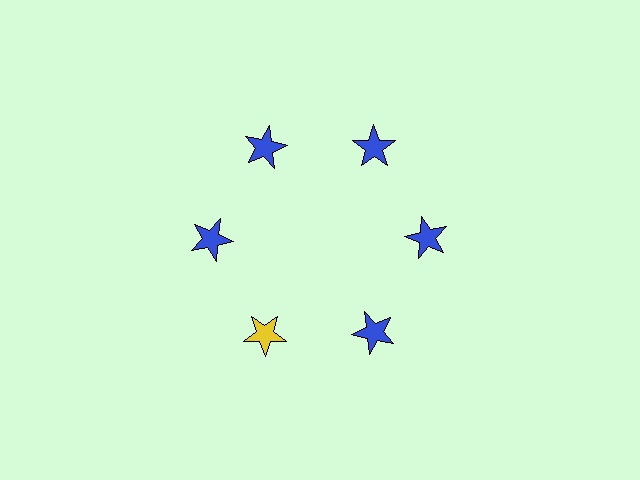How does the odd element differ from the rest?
It has a different color: yellow instead of blue.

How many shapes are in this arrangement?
There are 6 shapes arranged in a ring pattern.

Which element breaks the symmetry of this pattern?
The yellow star at roughly the 7 o'clock position breaks the symmetry. All other shapes are blue stars.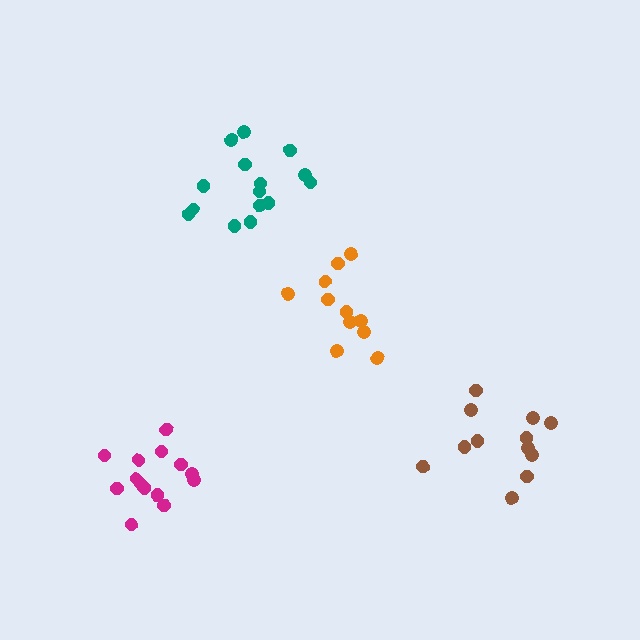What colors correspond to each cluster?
The clusters are colored: teal, brown, orange, magenta.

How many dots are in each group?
Group 1: 15 dots, Group 2: 12 dots, Group 3: 11 dots, Group 4: 14 dots (52 total).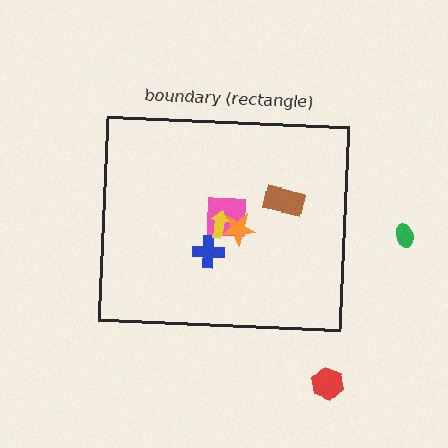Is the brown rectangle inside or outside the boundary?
Inside.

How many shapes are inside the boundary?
5 inside, 2 outside.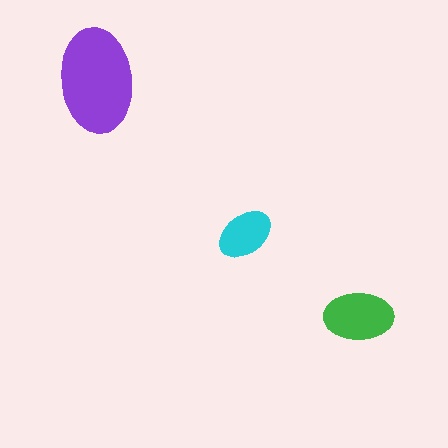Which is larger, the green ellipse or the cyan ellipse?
The green one.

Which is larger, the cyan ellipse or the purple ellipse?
The purple one.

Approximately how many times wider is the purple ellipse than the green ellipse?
About 1.5 times wider.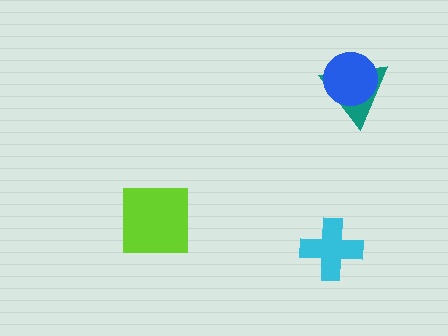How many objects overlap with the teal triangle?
1 object overlaps with the teal triangle.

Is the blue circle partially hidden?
No, no other shape covers it.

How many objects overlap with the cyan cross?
0 objects overlap with the cyan cross.